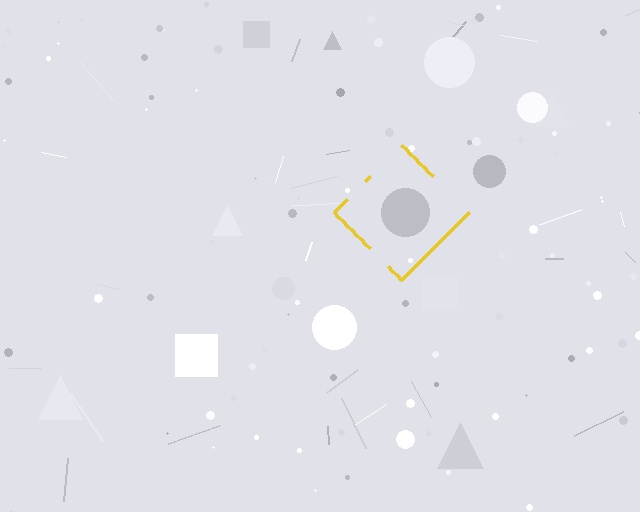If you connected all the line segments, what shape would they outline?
They would outline a diamond.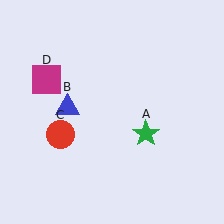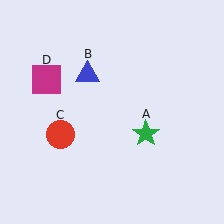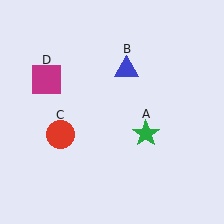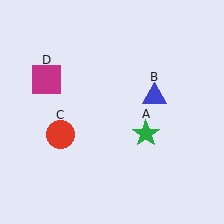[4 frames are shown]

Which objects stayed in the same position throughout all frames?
Green star (object A) and red circle (object C) and magenta square (object D) remained stationary.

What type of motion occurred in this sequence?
The blue triangle (object B) rotated clockwise around the center of the scene.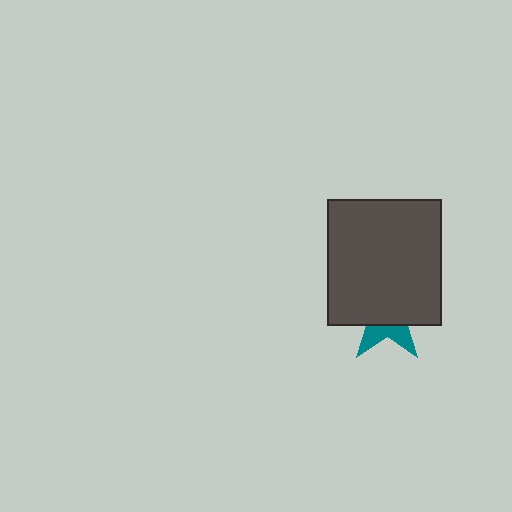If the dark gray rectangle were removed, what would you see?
You would see the complete teal star.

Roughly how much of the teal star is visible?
A small part of it is visible (roughly 32%).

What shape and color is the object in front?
The object in front is a dark gray rectangle.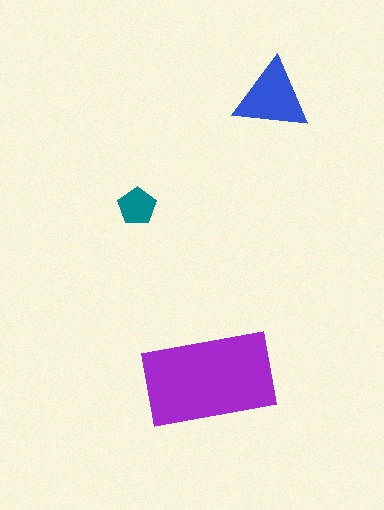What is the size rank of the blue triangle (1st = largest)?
2nd.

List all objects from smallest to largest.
The teal pentagon, the blue triangle, the purple rectangle.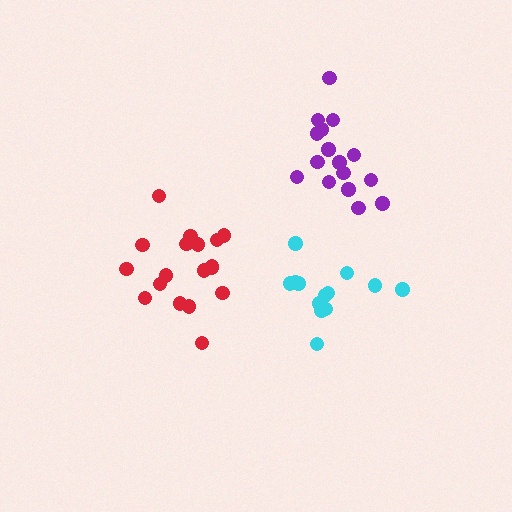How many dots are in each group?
Group 1: 13 dots, Group 2: 18 dots, Group 3: 16 dots (47 total).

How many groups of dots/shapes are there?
There are 3 groups.